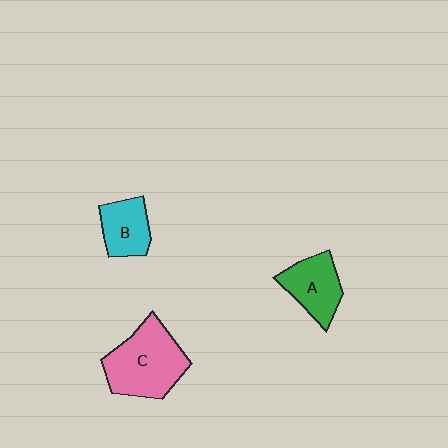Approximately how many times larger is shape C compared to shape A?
Approximately 1.6 times.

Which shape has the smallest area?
Shape B (cyan).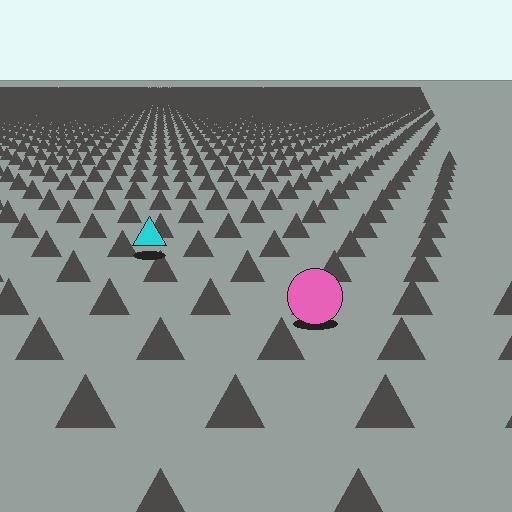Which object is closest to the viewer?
The pink circle is closest. The texture marks near it are larger and more spread out.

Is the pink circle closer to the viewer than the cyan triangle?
Yes. The pink circle is closer — you can tell from the texture gradient: the ground texture is coarser near it.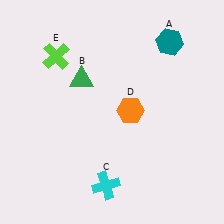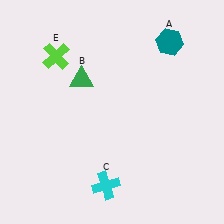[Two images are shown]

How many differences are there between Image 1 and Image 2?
There is 1 difference between the two images.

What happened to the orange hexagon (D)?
The orange hexagon (D) was removed in Image 2. It was in the top-right area of Image 1.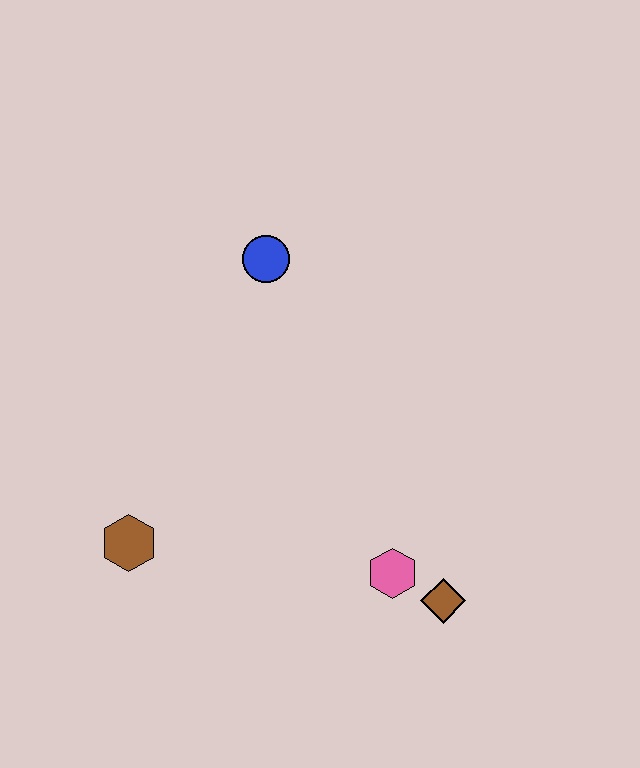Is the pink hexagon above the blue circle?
No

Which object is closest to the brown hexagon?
The pink hexagon is closest to the brown hexagon.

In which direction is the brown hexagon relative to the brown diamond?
The brown hexagon is to the left of the brown diamond.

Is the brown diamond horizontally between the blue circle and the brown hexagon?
No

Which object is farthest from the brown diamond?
The blue circle is farthest from the brown diamond.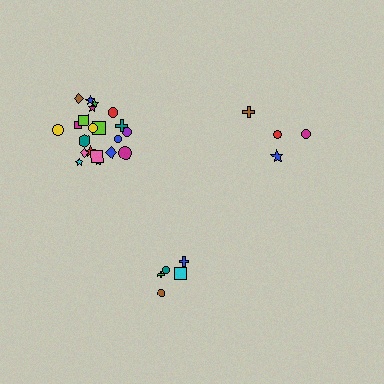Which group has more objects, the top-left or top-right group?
The top-left group.